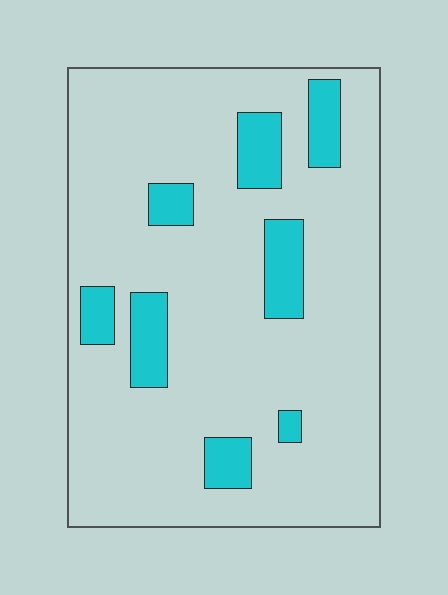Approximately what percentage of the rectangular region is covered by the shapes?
Approximately 15%.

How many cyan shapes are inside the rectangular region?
8.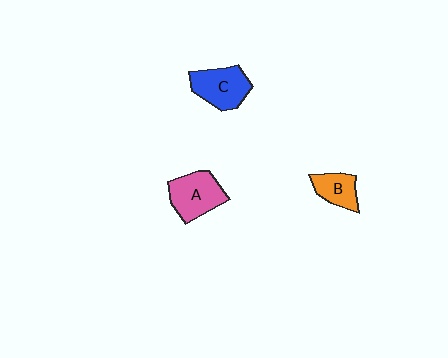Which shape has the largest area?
Shape A (pink).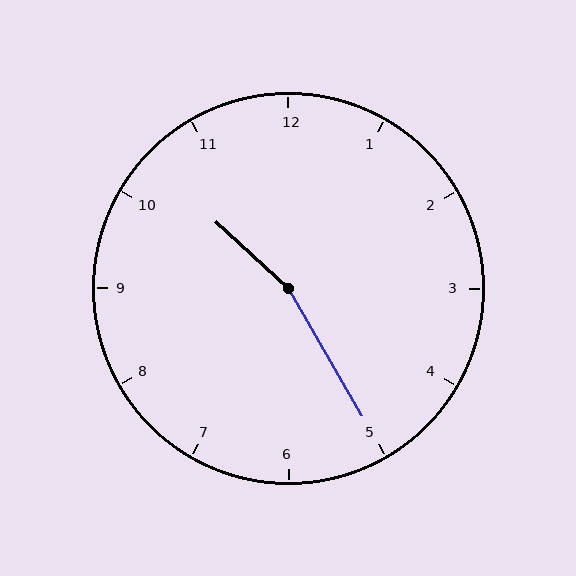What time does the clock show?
10:25.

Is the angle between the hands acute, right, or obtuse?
It is obtuse.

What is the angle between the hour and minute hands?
Approximately 162 degrees.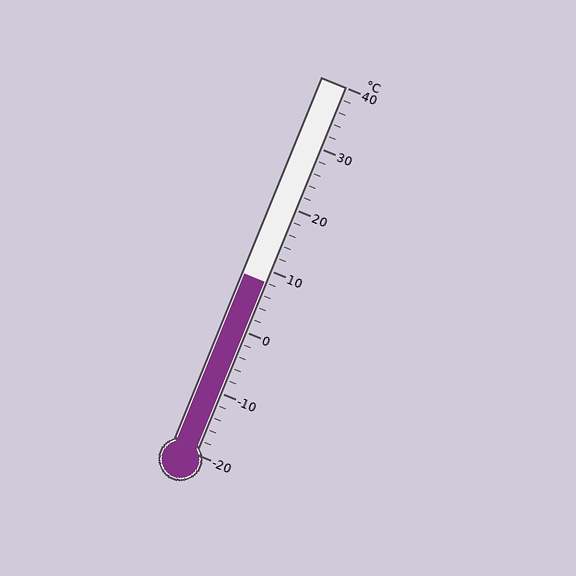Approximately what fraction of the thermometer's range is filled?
The thermometer is filled to approximately 45% of its range.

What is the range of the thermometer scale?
The thermometer scale ranges from -20°C to 40°C.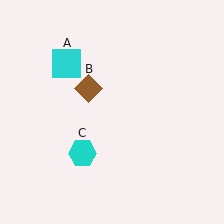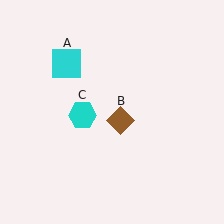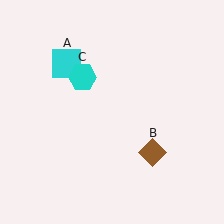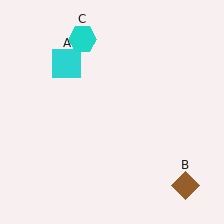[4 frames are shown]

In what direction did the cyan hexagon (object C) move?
The cyan hexagon (object C) moved up.